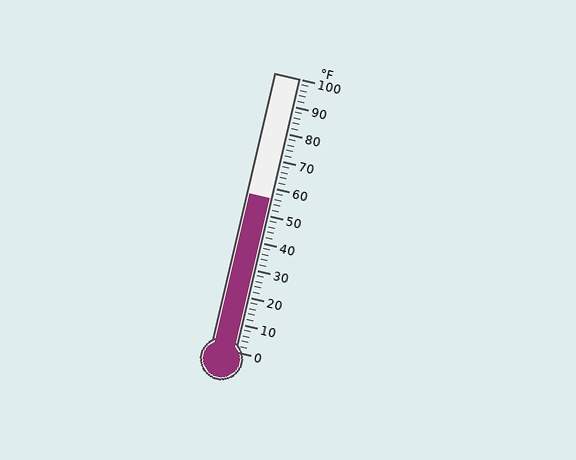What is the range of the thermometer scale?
The thermometer scale ranges from 0°F to 100°F.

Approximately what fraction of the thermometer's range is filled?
The thermometer is filled to approximately 55% of its range.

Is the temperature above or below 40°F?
The temperature is above 40°F.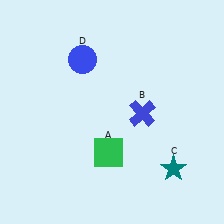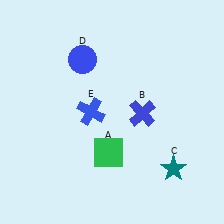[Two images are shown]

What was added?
A blue cross (E) was added in Image 2.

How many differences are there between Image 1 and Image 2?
There is 1 difference between the two images.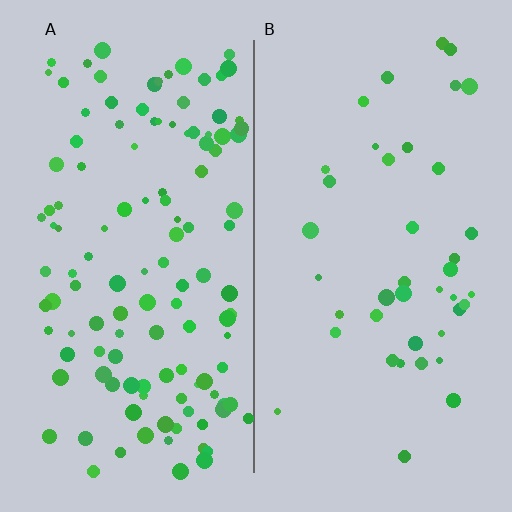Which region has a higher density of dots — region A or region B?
A (the left).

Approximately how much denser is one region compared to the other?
Approximately 3.0× — region A over region B.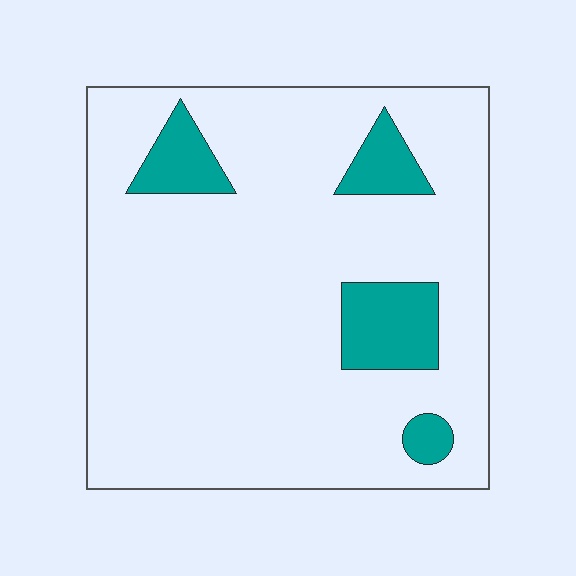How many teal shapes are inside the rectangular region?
4.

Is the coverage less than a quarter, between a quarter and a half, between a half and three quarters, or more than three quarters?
Less than a quarter.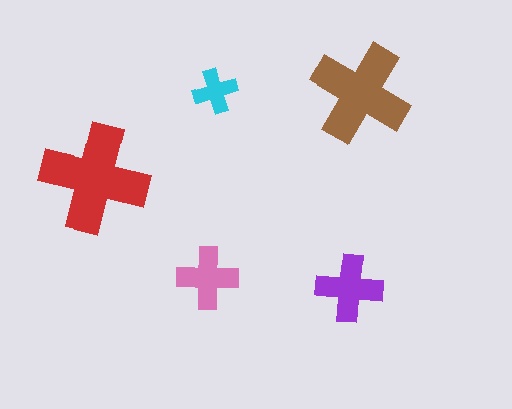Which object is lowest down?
The purple cross is bottommost.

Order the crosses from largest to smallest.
the red one, the brown one, the purple one, the pink one, the cyan one.